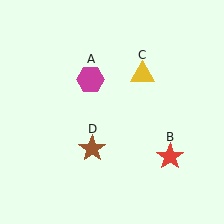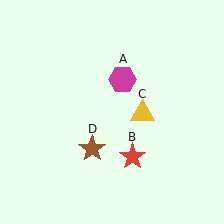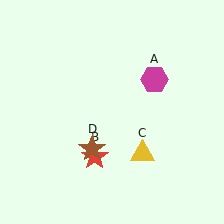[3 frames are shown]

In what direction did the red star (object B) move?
The red star (object B) moved left.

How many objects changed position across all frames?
3 objects changed position: magenta hexagon (object A), red star (object B), yellow triangle (object C).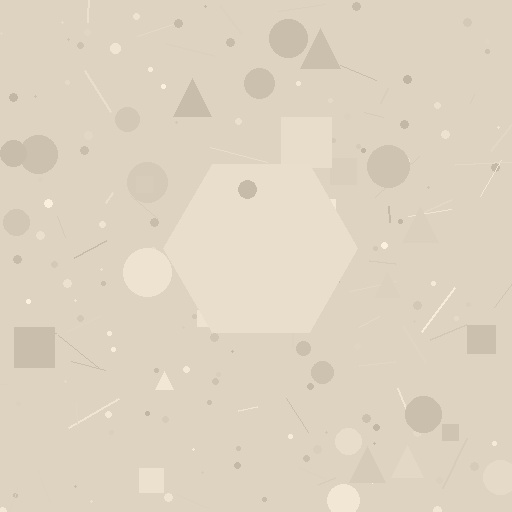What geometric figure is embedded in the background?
A hexagon is embedded in the background.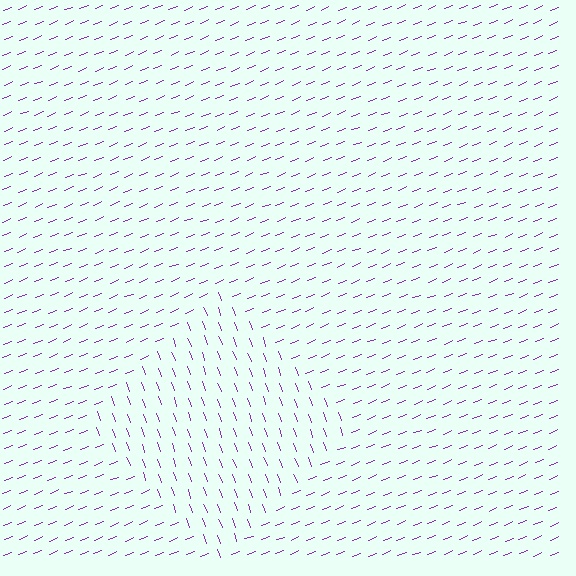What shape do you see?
I see a diamond.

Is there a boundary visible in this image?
Yes, there is a texture boundary formed by a change in line orientation.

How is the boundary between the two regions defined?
The boundary is defined purely by a change in line orientation (approximately 88 degrees difference). All lines are the same color and thickness.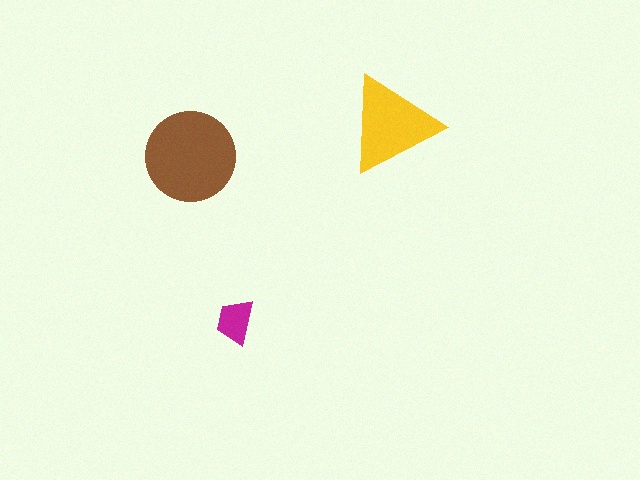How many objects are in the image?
There are 3 objects in the image.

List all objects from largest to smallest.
The brown circle, the yellow triangle, the magenta trapezoid.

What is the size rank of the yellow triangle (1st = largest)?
2nd.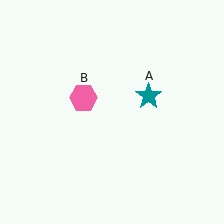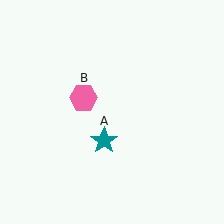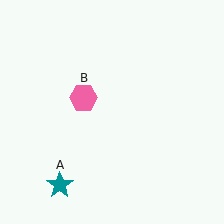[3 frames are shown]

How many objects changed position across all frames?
1 object changed position: teal star (object A).